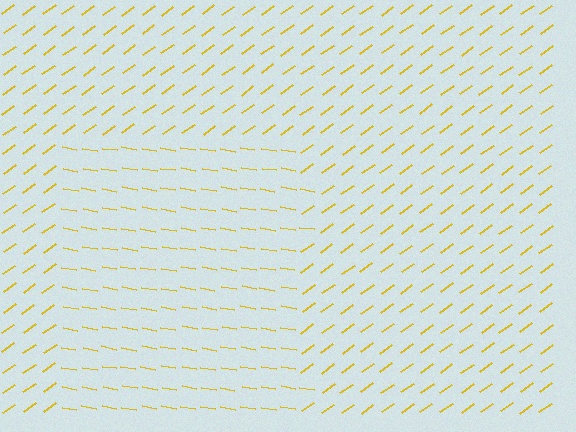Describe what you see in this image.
The image is filled with small yellow line segments. A rectangle region in the image has lines oriented differently from the surrounding lines, creating a visible texture boundary.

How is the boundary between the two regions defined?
The boundary is defined purely by a change in line orientation (approximately 45 degrees difference). All lines are the same color and thickness.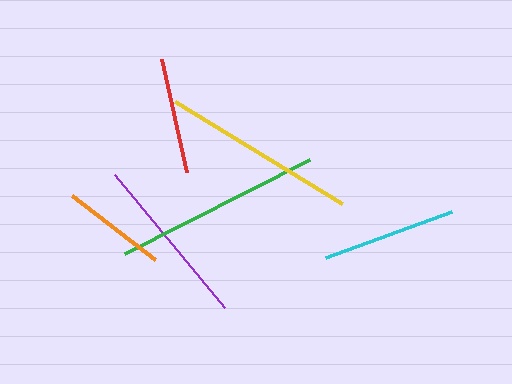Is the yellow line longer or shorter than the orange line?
The yellow line is longer than the orange line.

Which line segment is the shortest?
The orange line is the shortest at approximately 105 pixels.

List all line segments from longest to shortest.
From longest to shortest: green, yellow, purple, cyan, red, orange.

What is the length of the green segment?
The green segment is approximately 208 pixels long.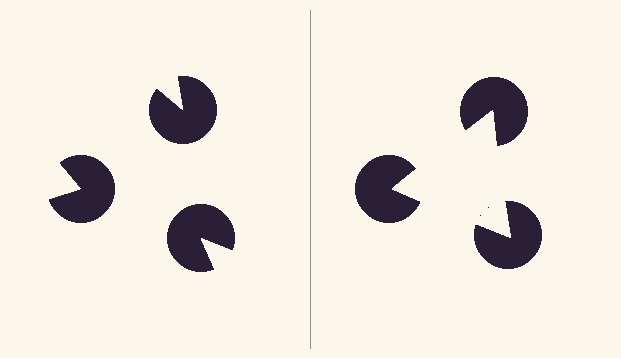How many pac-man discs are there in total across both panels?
6 — 3 on each side.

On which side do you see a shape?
An illusory triangle appears on the right side. On the left side the wedge cuts are rotated, so no coherent shape forms.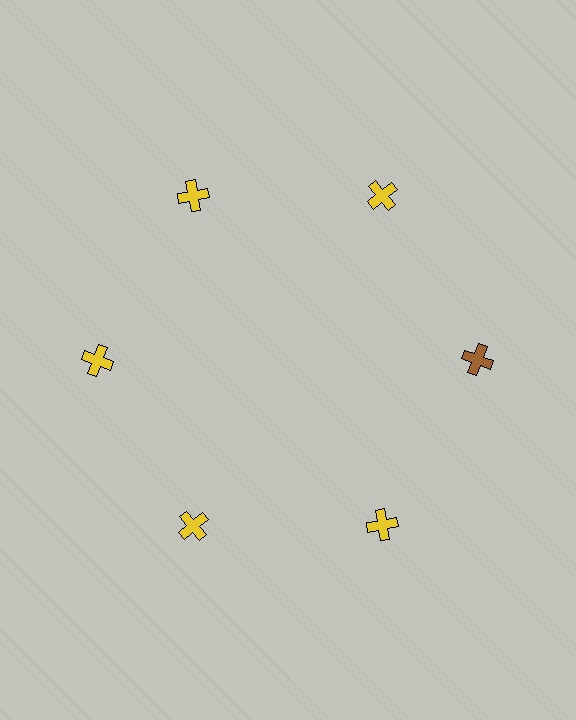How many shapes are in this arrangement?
There are 6 shapes arranged in a ring pattern.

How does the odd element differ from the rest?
It has a different color: brown instead of yellow.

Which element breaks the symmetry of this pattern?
The brown cross at roughly the 3 o'clock position breaks the symmetry. All other shapes are yellow crosses.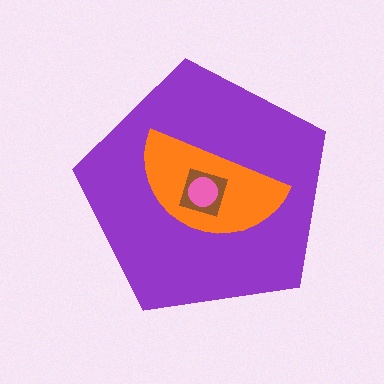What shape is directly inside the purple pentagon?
The orange semicircle.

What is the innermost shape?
The pink circle.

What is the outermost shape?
The purple pentagon.